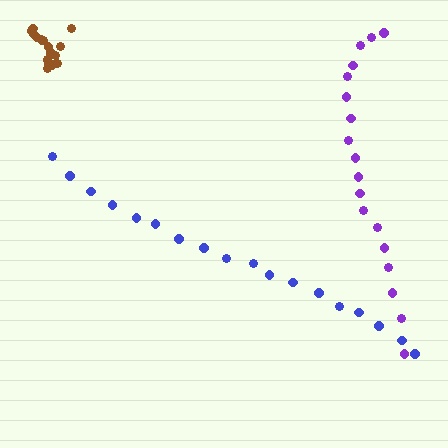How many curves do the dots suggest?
There are 3 distinct paths.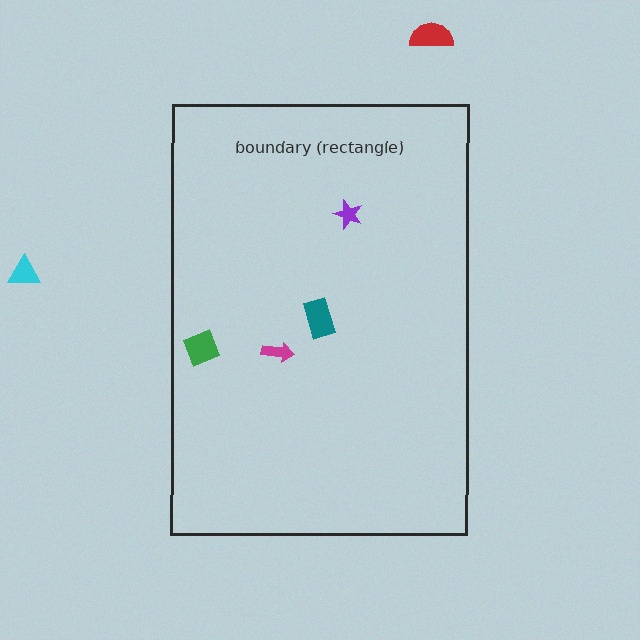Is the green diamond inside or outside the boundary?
Inside.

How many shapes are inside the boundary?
4 inside, 2 outside.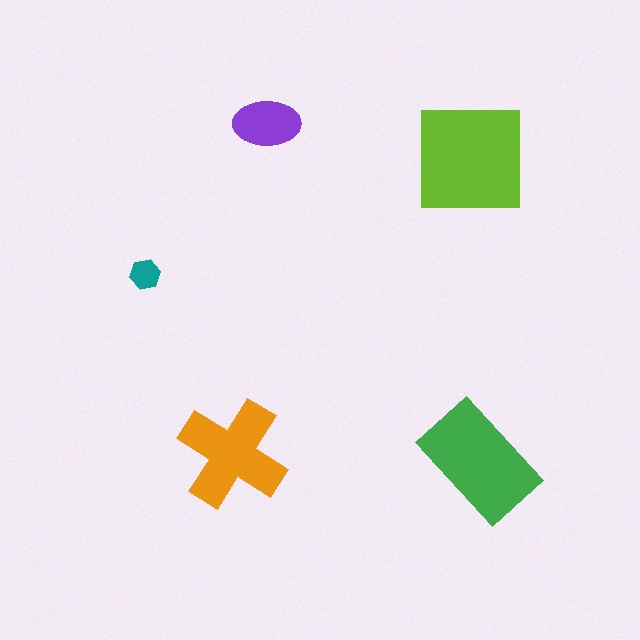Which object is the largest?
The lime square.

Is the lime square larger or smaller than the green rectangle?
Larger.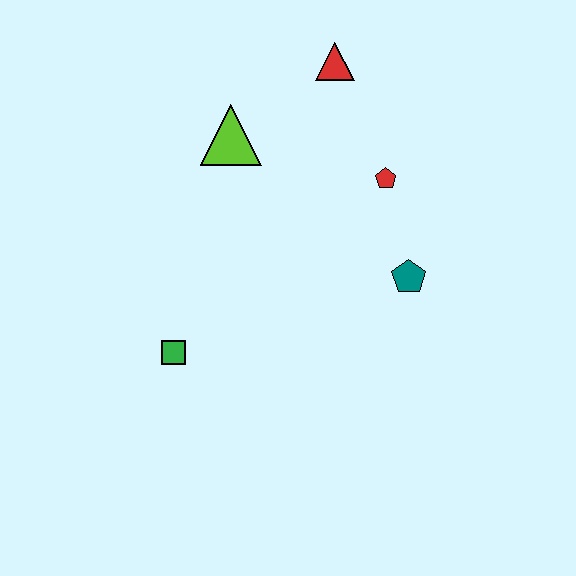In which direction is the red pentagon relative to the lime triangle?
The red pentagon is to the right of the lime triangle.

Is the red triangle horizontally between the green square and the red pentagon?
Yes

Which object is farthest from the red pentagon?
The green square is farthest from the red pentagon.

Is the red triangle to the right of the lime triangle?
Yes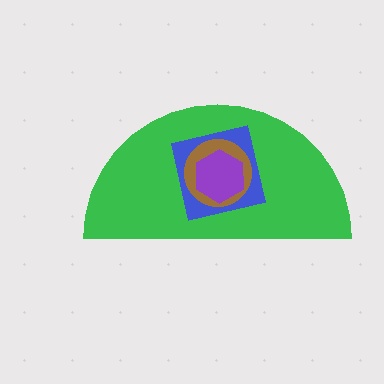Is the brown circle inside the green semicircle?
Yes.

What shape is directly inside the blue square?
The brown circle.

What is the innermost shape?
The purple hexagon.